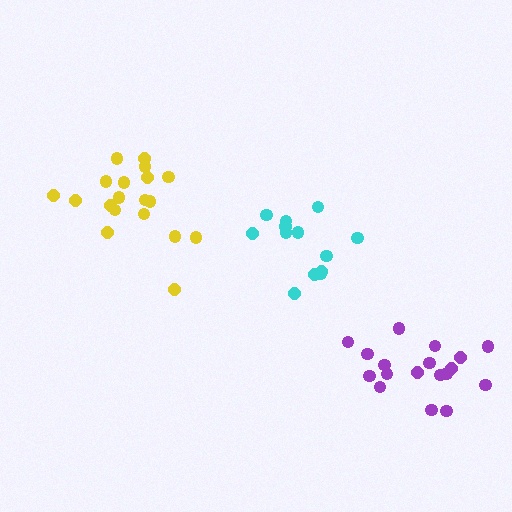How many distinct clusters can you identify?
There are 3 distinct clusters.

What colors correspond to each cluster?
The clusters are colored: cyan, yellow, purple.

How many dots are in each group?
Group 1: 13 dots, Group 2: 19 dots, Group 3: 18 dots (50 total).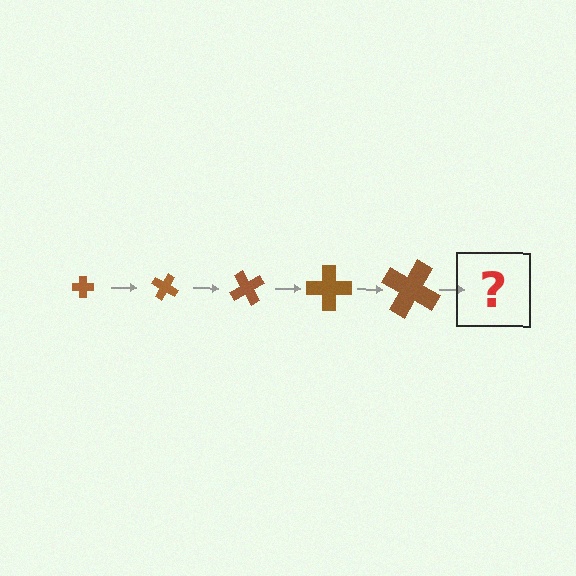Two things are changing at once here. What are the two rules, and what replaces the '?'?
The two rules are that the cross grows larger each step and it rotates 30 degrees each step. The '?' should be a cross, larger than the previous one and rotated 150 degrees from the start.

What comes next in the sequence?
The next element should be a cross, larger than the previous one and rotated 150 degrees from the start.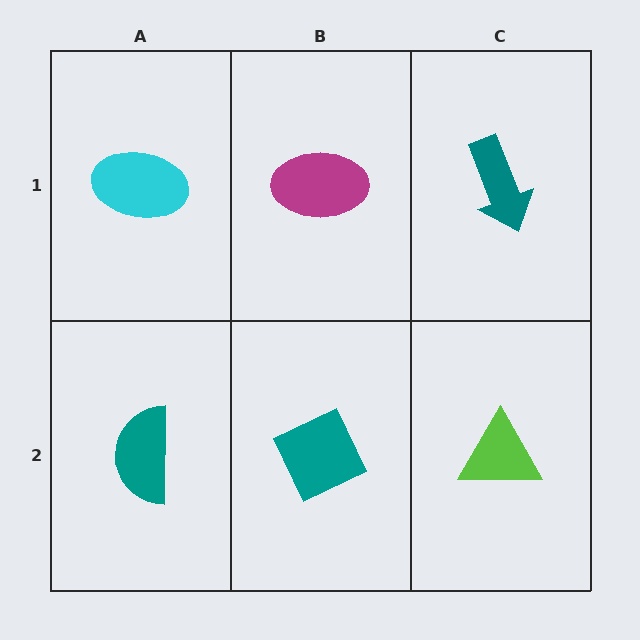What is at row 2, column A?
A teal semicircle.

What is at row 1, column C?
A teal arrow.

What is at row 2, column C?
A lime triangle.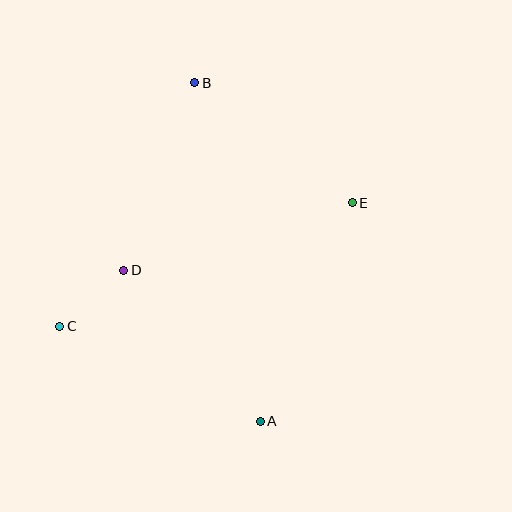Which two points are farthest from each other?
Points A and B are farthest from each other.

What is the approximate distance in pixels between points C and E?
The distance between C and E is approximately 318 pixels.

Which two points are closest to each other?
Points C and D are closest to each other.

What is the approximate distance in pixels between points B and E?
The distance between B and E is approximately 198 pixels.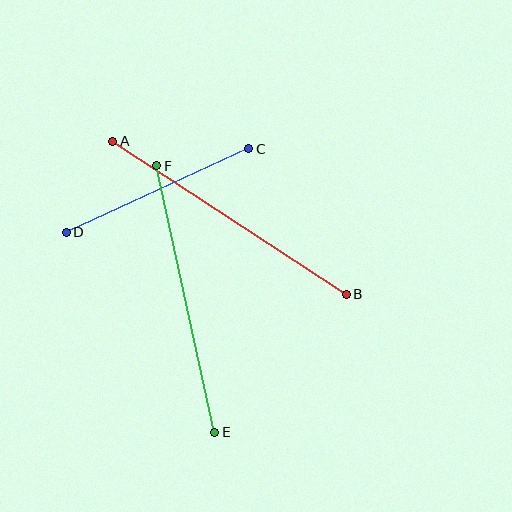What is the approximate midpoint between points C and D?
The midpoint is at approximately (157, 191) pixels.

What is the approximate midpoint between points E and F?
The midpoint is at approximately (186, 299) pixels.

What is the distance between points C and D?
The distance is approximately 201 pixels.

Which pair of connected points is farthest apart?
Points A and B are farthest apart.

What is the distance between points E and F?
The distance is approximately 273 pixels.